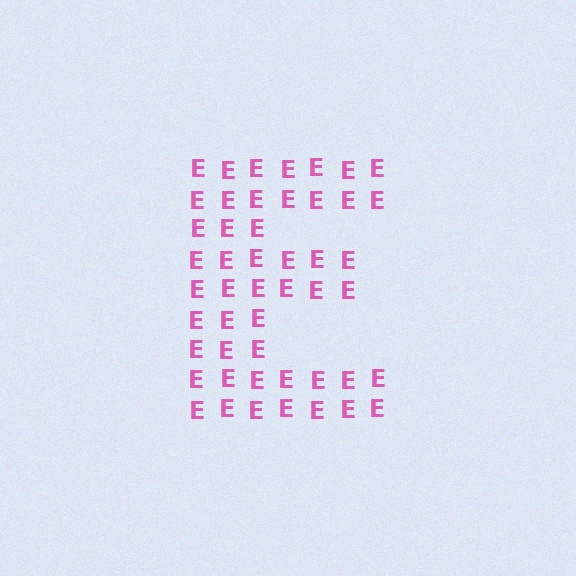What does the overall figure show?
The overall figure shows the letter E.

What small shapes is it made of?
It is made of small letter E's.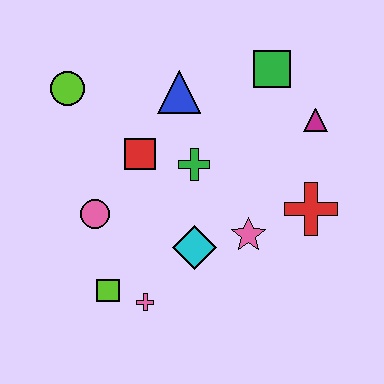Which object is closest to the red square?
The green cross is closest to the red square.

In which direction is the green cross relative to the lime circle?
The green cross is to the right of the lime circle.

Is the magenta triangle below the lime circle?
Yes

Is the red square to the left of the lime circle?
No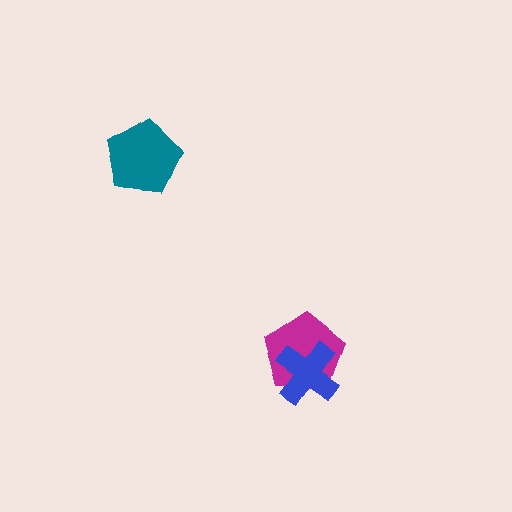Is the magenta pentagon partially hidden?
Yes, it is partially covered by another shape.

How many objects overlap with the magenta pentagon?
1 object overlaps with the magenta pentagon.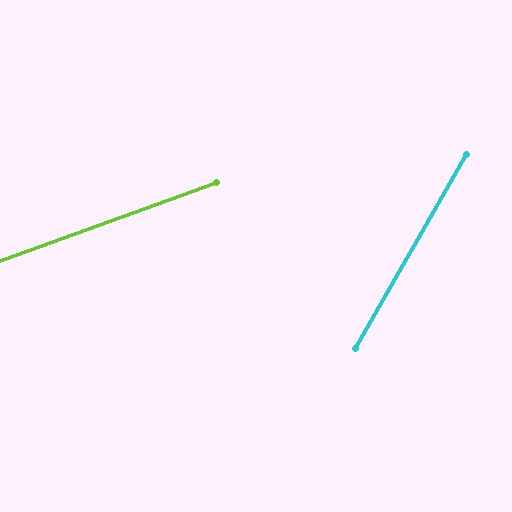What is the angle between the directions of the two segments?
Approximately 40 degrees.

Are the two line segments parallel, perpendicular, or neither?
Neither parallel nor perpendicular — they differ by about 40°.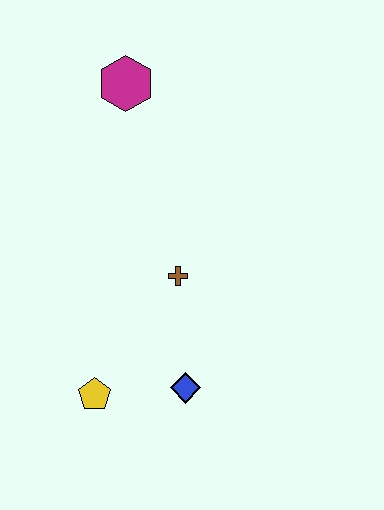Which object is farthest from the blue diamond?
The magenta hexagon is farthest from the blue diamond.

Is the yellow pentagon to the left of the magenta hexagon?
Yes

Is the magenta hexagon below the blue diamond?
No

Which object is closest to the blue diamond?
The yellow pentagon is closest to the blue diamond.